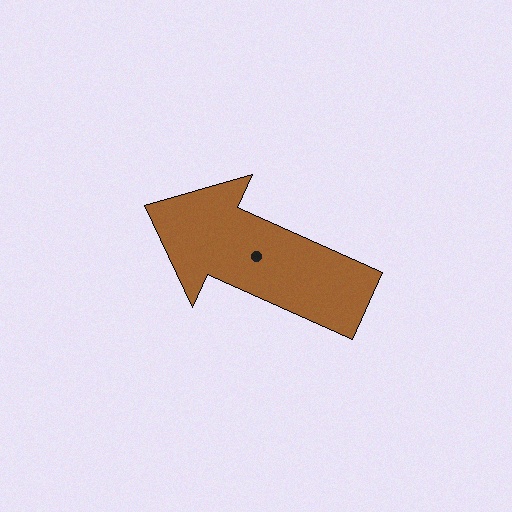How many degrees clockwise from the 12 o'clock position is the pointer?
Approximately 294 degrees.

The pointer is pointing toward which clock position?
Roughly 10 o'clock.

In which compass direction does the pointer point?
Northwest.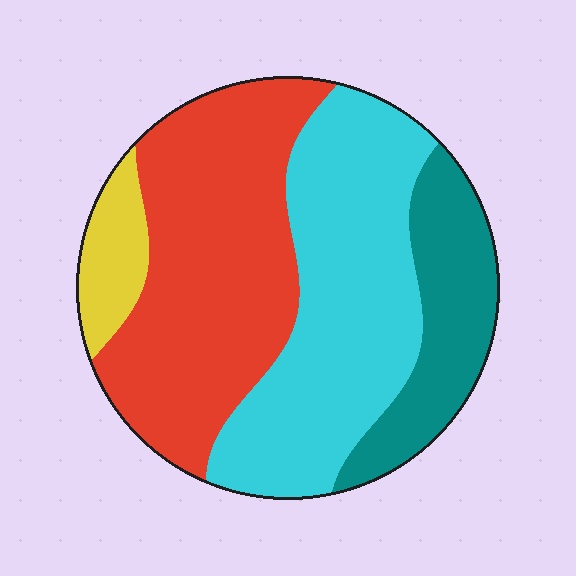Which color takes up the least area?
Yellow, at roughly 5%.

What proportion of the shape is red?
Red takes up about two fifths (2/5) of the shape.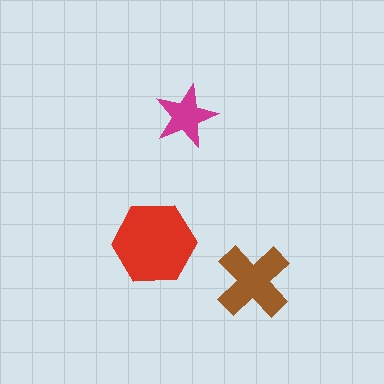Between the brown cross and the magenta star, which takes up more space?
The brown cross.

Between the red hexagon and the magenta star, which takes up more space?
The red hexagon.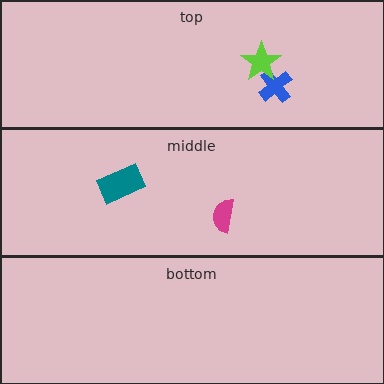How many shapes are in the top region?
2.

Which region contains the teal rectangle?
The middle region.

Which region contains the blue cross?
The top region.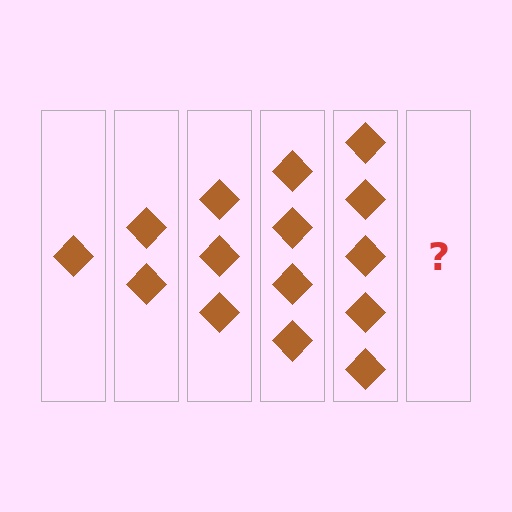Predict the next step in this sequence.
The next step is 6 diamonds.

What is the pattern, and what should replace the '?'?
The pattern is that each step adds one more diamond. The '?' should be 6 diamonds.